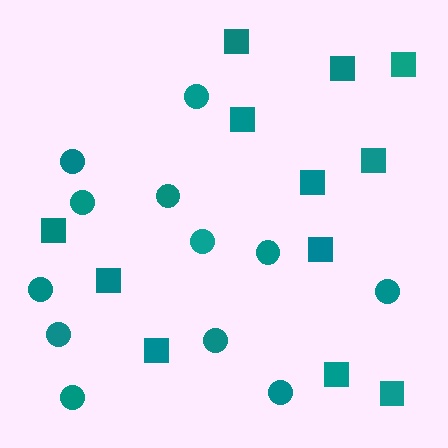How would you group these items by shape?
There are 2 groups: one group of circles (12) and one group of squares (12).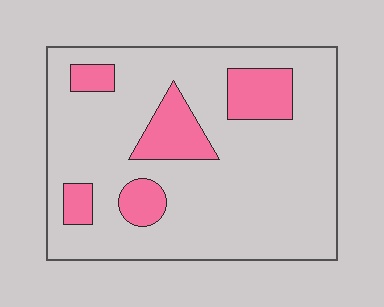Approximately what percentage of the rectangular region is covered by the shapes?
Approximately 20%.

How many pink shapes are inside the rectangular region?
5.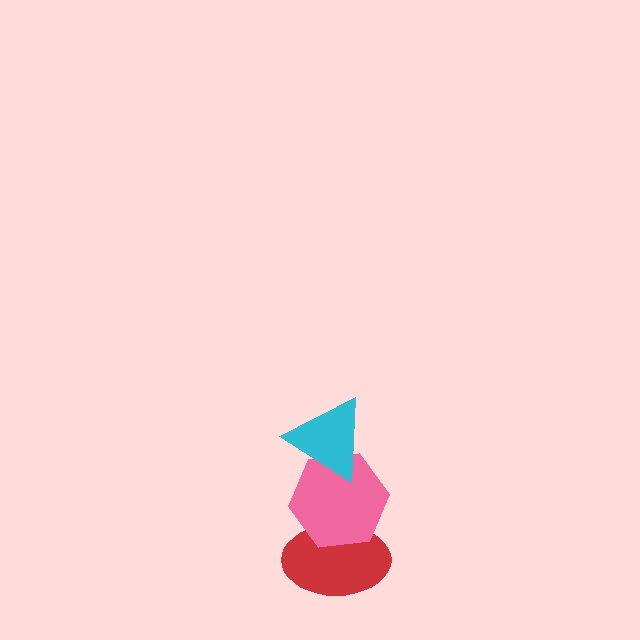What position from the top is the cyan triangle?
The cyan triangle is 1st from the top.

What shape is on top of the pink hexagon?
The cyan triangle is on top of the pink hexagon.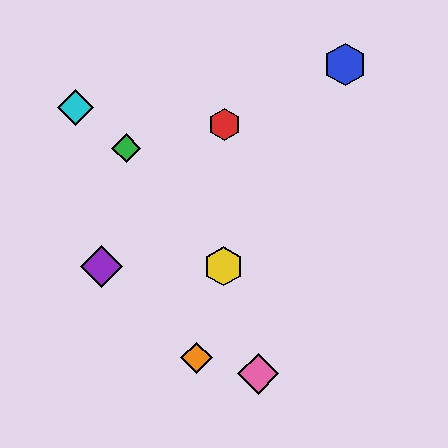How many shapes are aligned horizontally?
2 shapes (the yellow hexagon, the purple diamond) are aligned horizontally.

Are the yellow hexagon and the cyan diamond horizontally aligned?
No, the yellow hexagon is at y≈266 and the cyan diamond is at y≈108.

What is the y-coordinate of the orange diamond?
The orange diamond is at y≈358.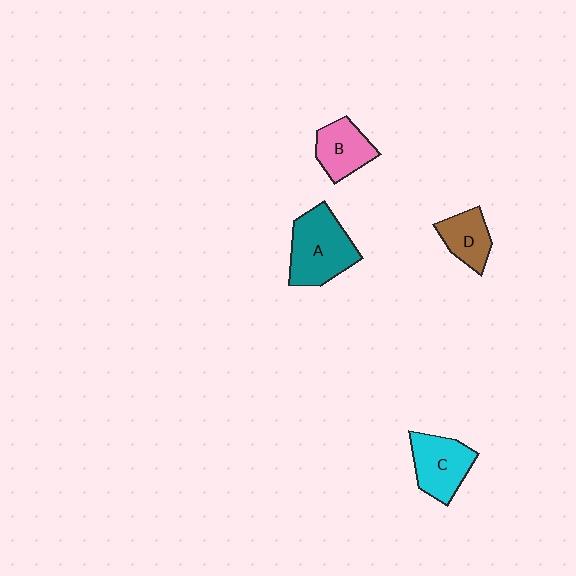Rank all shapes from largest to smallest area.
From largest to smallest: A (teal), C (cyan), B (pink), D (brown).